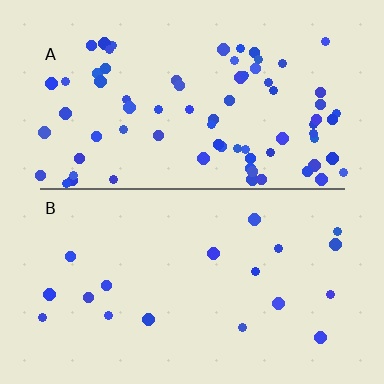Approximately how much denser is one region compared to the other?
Approximately 4.1× — region A over region B.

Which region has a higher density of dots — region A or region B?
A (the top).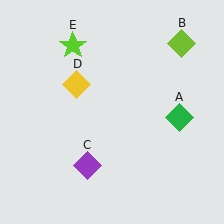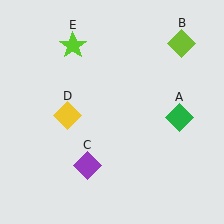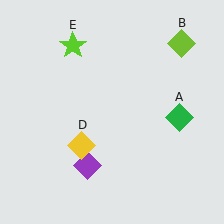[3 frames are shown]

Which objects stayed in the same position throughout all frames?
Green diamond (object A) and lime diamond (object B) and purple diamond (object C) and lime star (object E) remained stationary.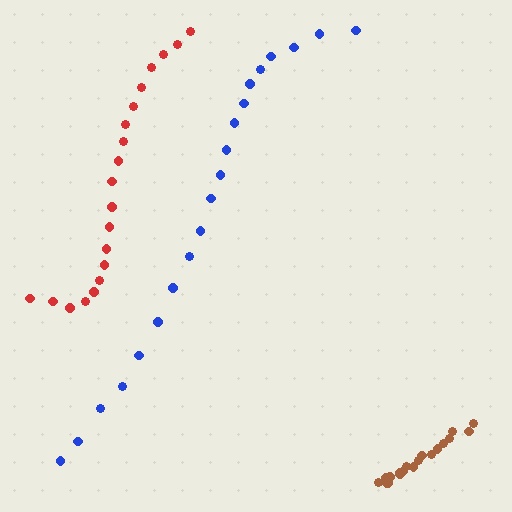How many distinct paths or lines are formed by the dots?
There are 3 distinct paths.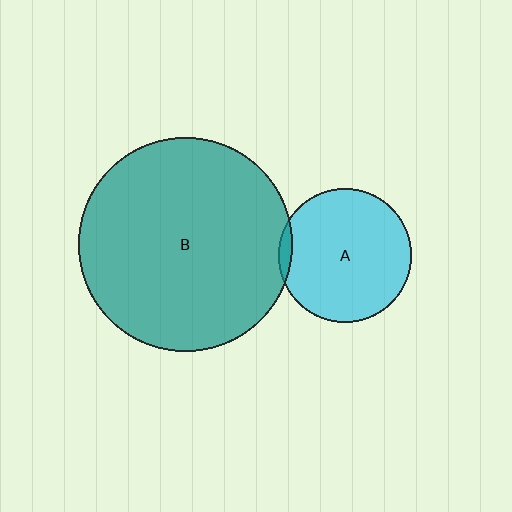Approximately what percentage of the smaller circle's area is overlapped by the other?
Approximately 5%.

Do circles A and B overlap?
Yes.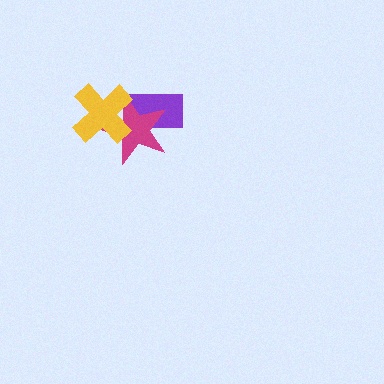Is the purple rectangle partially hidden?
Yes, it is partially covered by another shape.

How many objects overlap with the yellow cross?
2 objects overlap with the yellow cross.